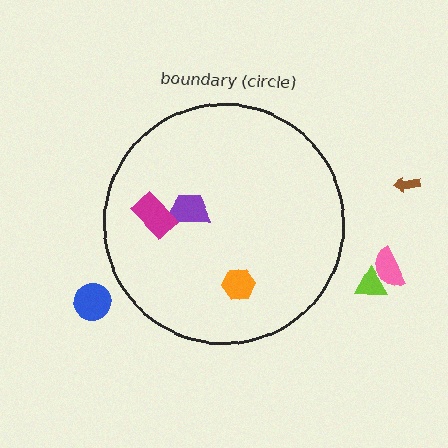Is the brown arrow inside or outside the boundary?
Outside.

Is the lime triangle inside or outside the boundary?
Outside.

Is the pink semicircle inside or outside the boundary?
Outside.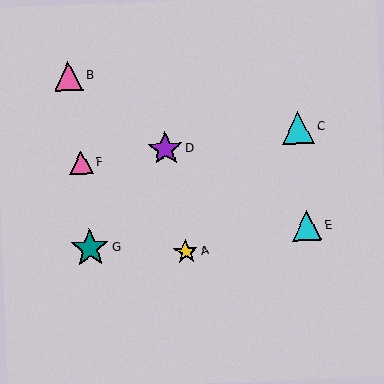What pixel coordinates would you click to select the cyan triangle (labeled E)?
Click at (307, 226) to select the cyan triangle E.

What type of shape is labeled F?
Shape F is a pink triangle.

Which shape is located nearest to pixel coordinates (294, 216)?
The cyan triangle (labeled E) at (307, 226) is nearest to that location.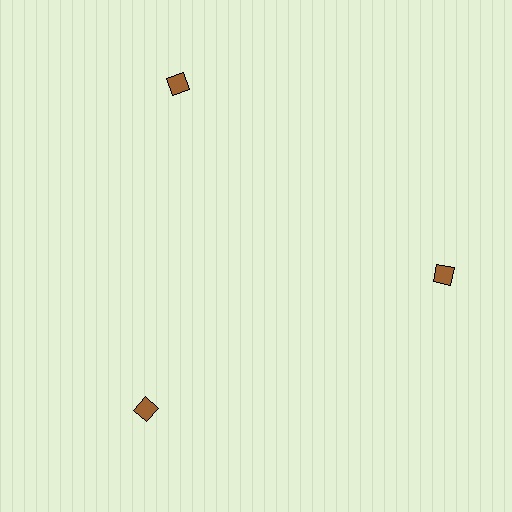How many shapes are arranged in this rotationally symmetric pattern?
There are 3 shapes, arranged in 3 groups of 1.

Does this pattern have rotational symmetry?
Yes, this pattern has 3-fold rotational symmetry. It looks the same after rotating 120 degrees around the center.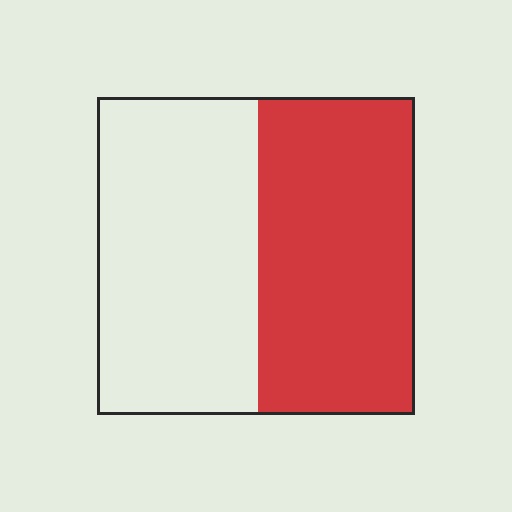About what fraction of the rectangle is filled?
About one half (1/2).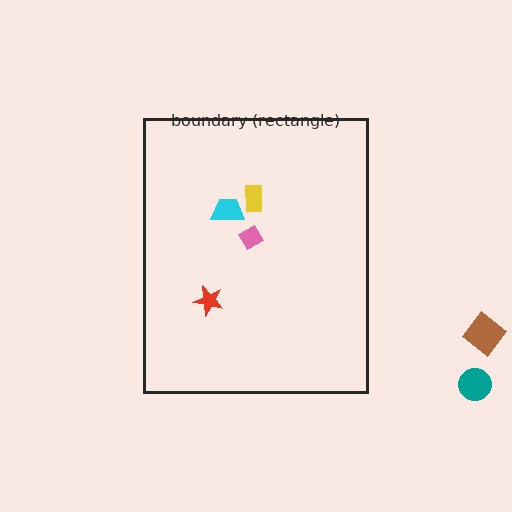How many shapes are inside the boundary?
4 inside, 2 outside.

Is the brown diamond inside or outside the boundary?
Outside.